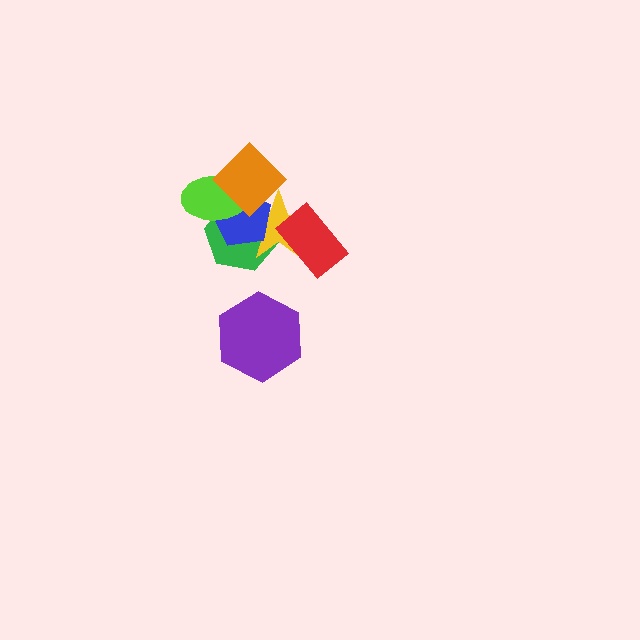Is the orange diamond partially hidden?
No, no other shape covers it.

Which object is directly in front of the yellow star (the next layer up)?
The blue pentagon is directly in front of the yellow star.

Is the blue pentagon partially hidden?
Yes, it is partially covered by another shape.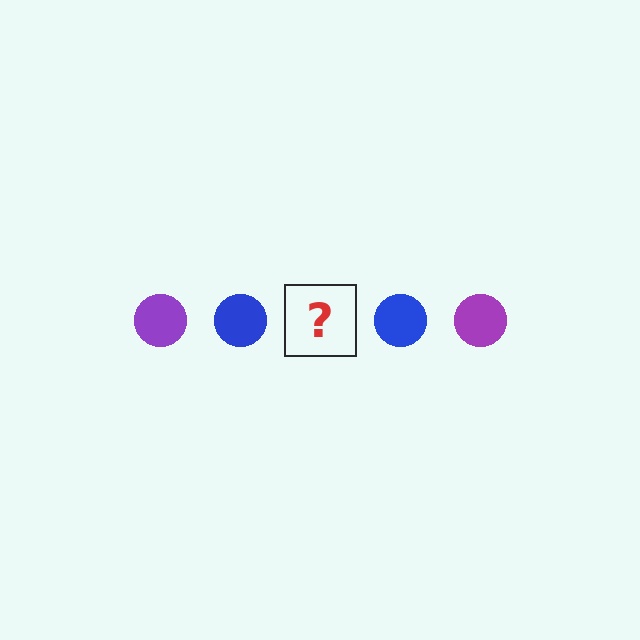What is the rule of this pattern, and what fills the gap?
The rule is that the pattern cycles through purple, blue circles. The gap should be filled with a purple circle.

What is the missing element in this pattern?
The missing element is a purple circle.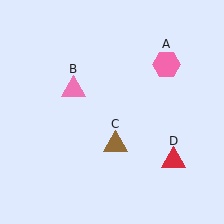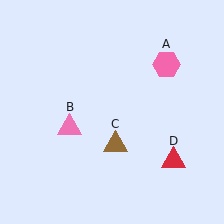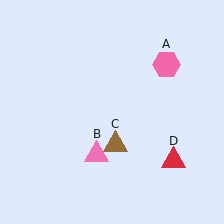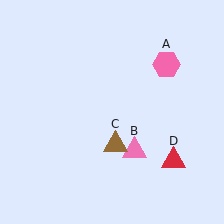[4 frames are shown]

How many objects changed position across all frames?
1 object changed position: pink triangle (object B).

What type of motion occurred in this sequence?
The pink triangle (object B) rotated counterclockwise around the center of the scene.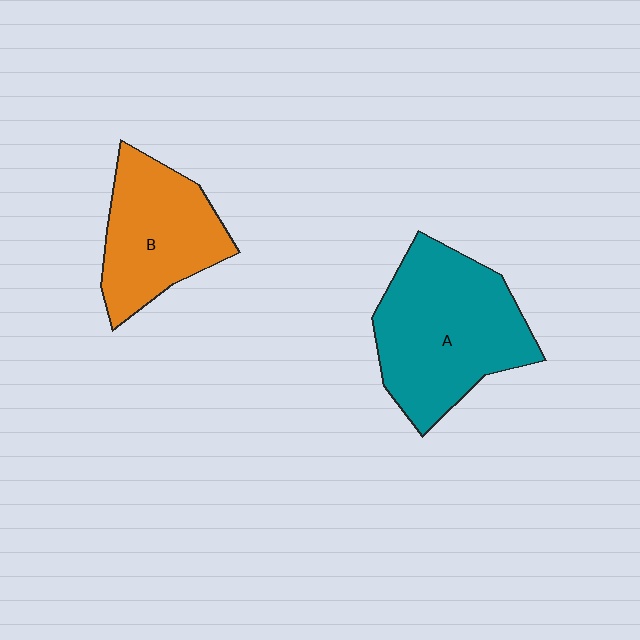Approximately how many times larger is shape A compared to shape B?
Approximately 1.4 times.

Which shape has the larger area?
Shape A (teal).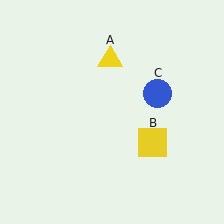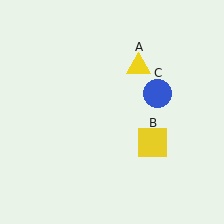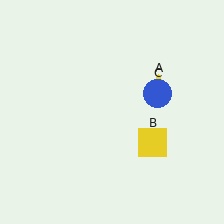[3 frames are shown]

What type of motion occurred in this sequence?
The yellow triangle (object A) rotated clockwise around the center of the scene.